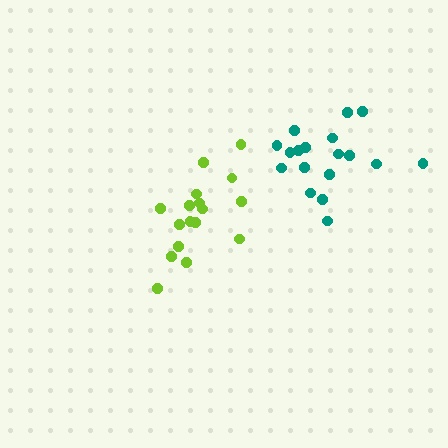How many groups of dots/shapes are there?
There are 2 groups.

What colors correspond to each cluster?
The clusters are colored: lime, teal.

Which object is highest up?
The teal cluster is topmost.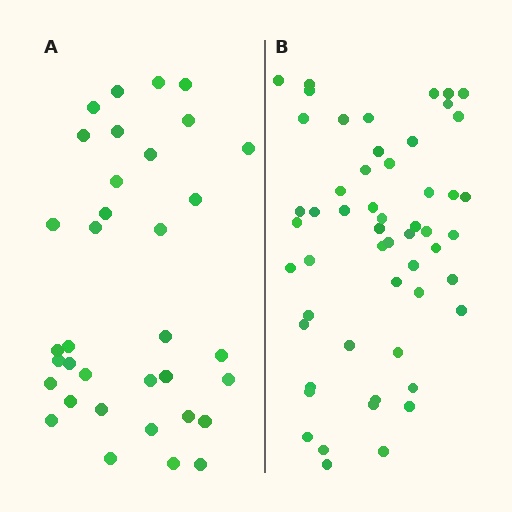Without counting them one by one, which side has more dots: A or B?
Region B (the right region) has more dots.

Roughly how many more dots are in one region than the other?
Region B has approximately 20 more dots than region A.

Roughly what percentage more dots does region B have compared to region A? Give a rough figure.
About 55% more.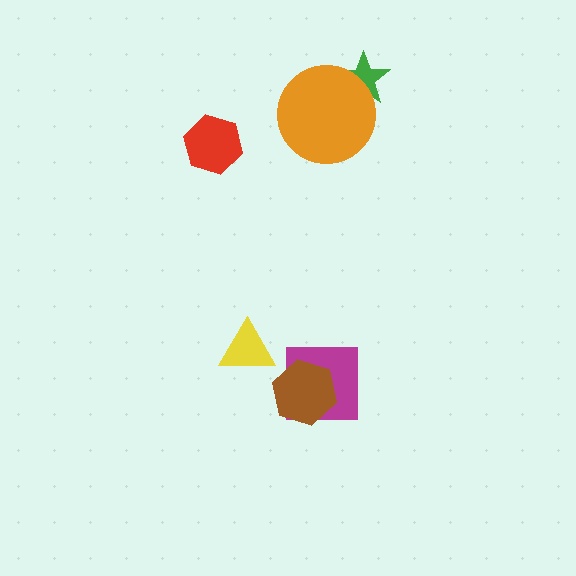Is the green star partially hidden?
Yes, it is partially covered by another shape.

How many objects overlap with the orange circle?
1 object overlaps with the orange circle.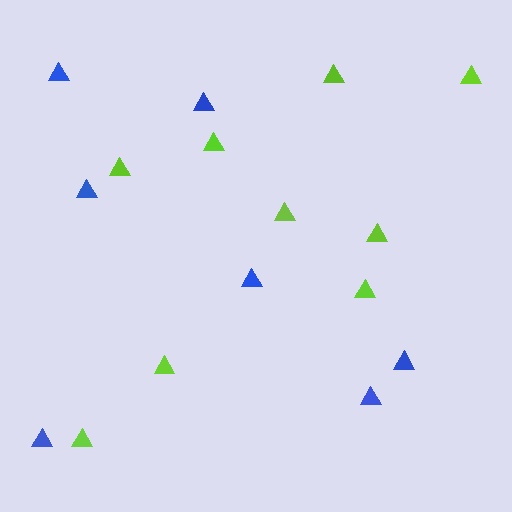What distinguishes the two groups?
There are 2 groups: one group of lime triangles (9) and one group of blue triangles (7).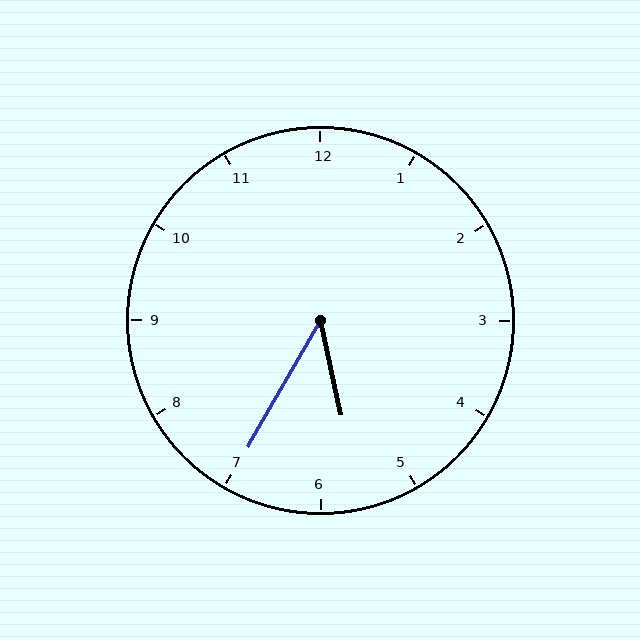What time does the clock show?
5:35.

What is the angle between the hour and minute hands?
Approximately 42 degrees.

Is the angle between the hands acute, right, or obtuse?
It is acute.